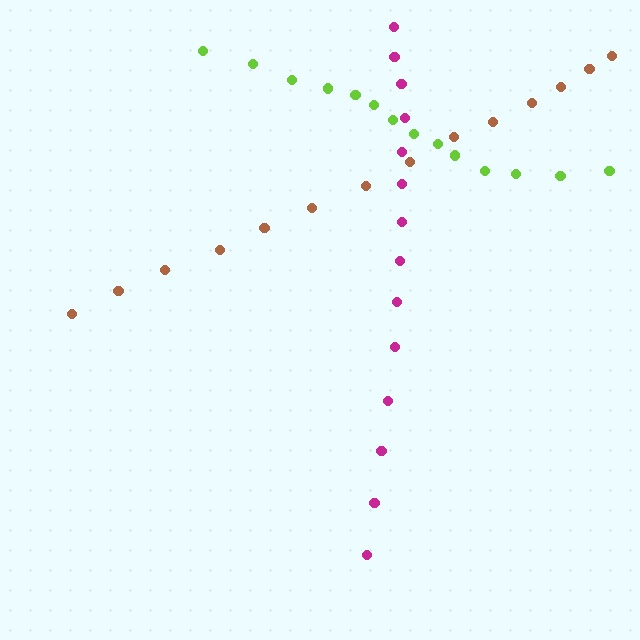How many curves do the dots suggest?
There are 3 distinct paths.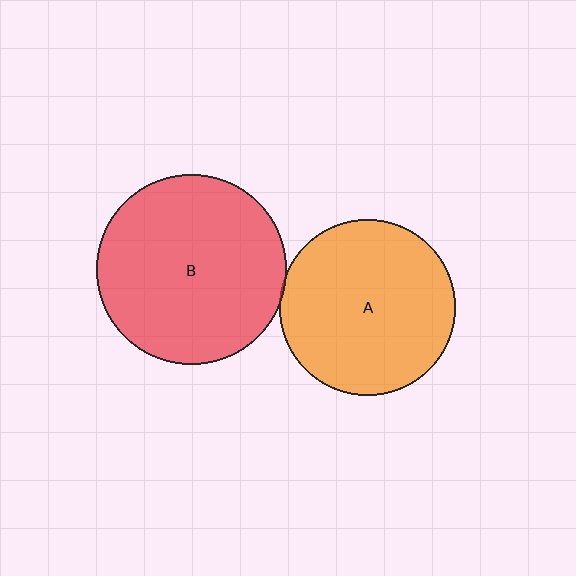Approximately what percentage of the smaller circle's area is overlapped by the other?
Approximately 5%.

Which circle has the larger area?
Circle B (red).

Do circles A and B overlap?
Yes.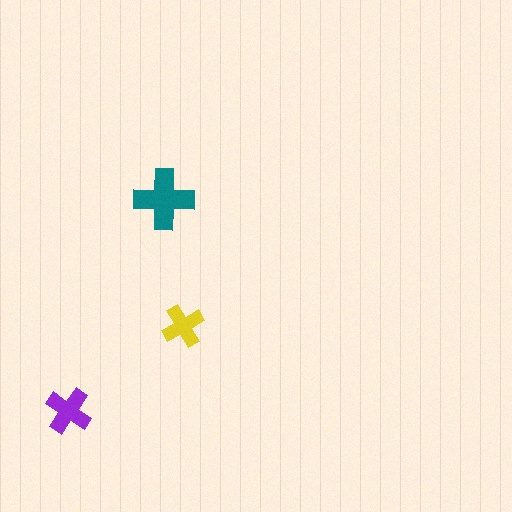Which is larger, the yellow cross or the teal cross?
The teal one.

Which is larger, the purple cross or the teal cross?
The teal one.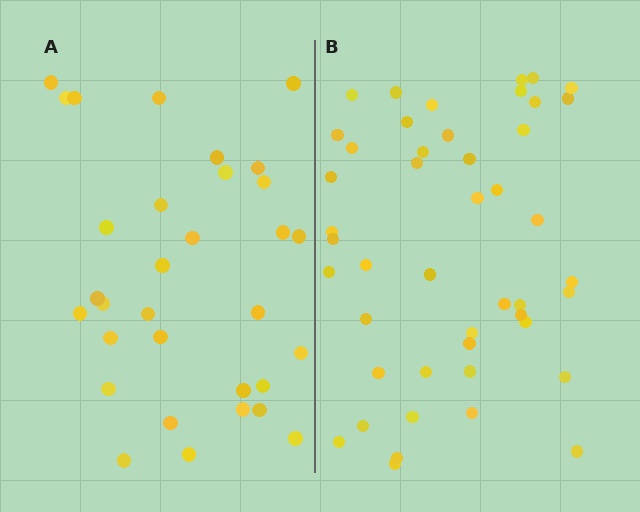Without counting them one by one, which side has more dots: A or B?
Region B (the right region) has more dots.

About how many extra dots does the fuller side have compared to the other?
Region B has approximately 15 more dots than region A.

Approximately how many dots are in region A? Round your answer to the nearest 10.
About 30 dots. (The exact count is 32, which rounds to 30.)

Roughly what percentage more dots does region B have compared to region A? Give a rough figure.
About 45% more.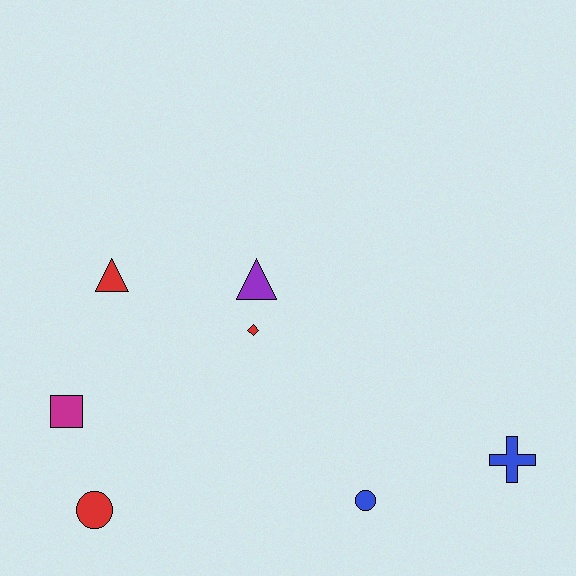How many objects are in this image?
There are 7 objects.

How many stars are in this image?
There are no stars.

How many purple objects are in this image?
There is 1 purple object.